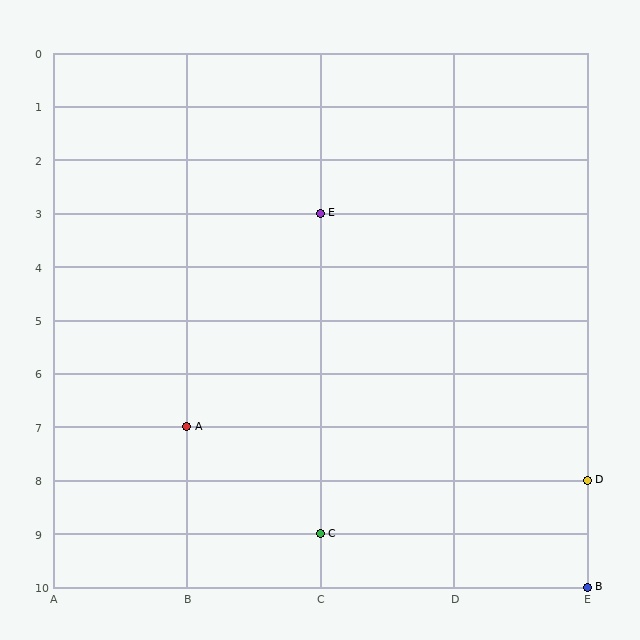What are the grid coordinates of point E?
Point E is at grid coordinates (C, 3).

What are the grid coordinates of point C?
Point C is at grid coordinates (C, 9).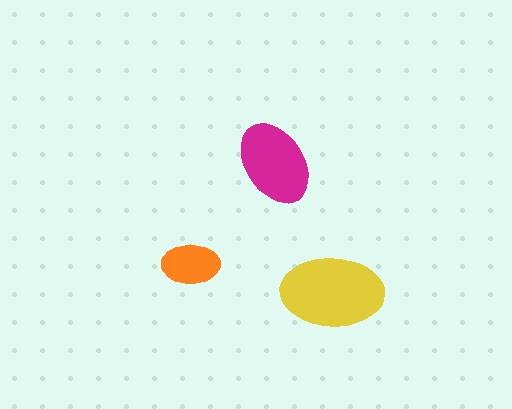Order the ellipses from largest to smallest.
the yellow one, the magenta one, the orange one.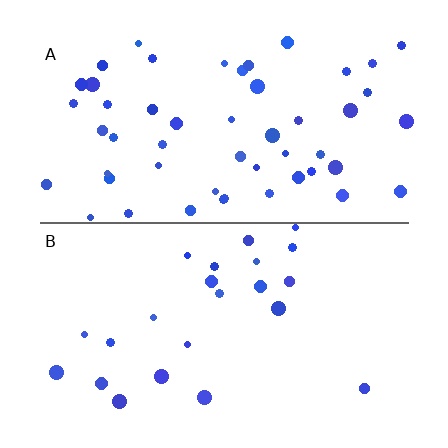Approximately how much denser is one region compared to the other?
Approximately 2.2× — region A over region B.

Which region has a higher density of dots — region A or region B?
A (the top).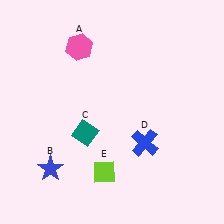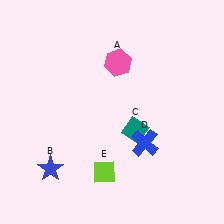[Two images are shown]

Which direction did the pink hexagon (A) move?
The pink hexagon (A) moved right.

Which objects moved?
The objects that moved are: the pink hexagon (A), the teal diamond (C).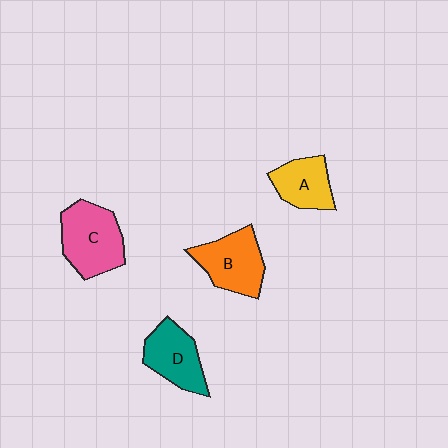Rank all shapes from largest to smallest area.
From largest to smallest: C (pink), B (orange), D (teal), A (yellow).